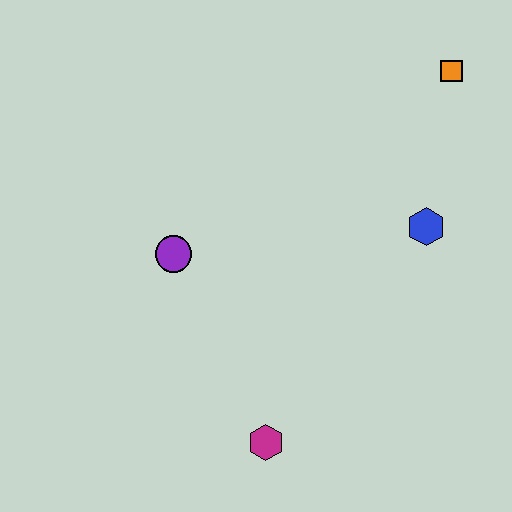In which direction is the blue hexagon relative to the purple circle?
The blue hexagon is to the right of the purple circle.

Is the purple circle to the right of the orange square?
No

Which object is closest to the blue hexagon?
The orange square is closest to the blue hexagon.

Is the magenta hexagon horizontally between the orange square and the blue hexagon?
No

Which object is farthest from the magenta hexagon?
The orange square is farthest from the magenta hexagon.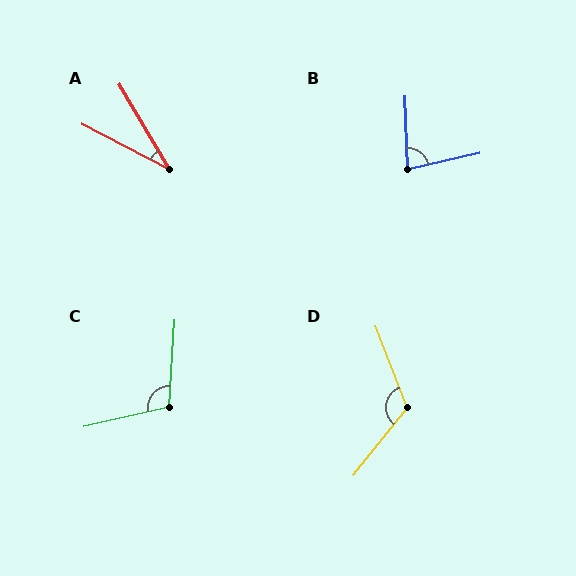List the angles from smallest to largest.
A (32°), B (79°), C (106°), D (121°).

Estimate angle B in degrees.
Approximately 79 degrees.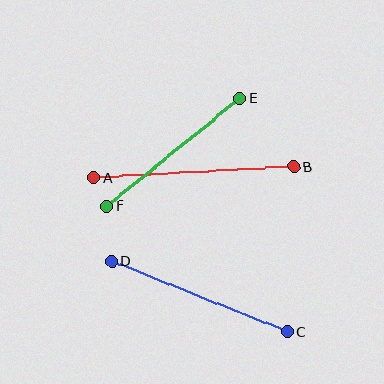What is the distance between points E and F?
The distance is approximately 171 pixels.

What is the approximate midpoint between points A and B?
The midpoint is at approximately (194, 172) pixels.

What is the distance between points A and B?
The distance is approximately 201 pixels.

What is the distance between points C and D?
The distance is approximately 189 pixels.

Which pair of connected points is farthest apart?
Points A and B are farthest apart.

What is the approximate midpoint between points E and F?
The midpoint is at approximately (173, 152) pixels.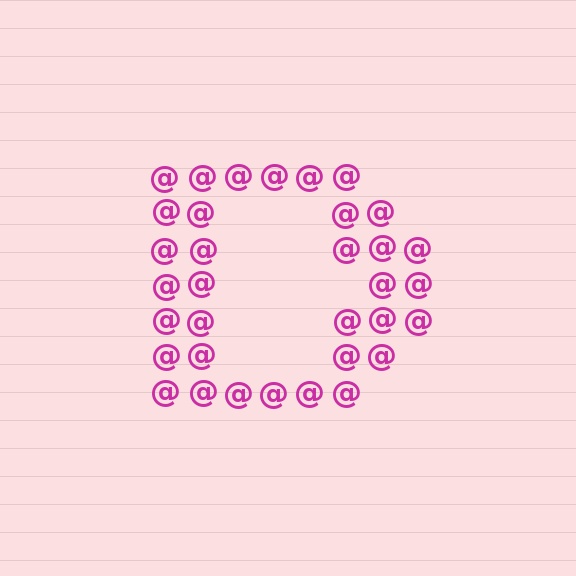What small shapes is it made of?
It is made of small at signs.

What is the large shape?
The large shape is the letter D.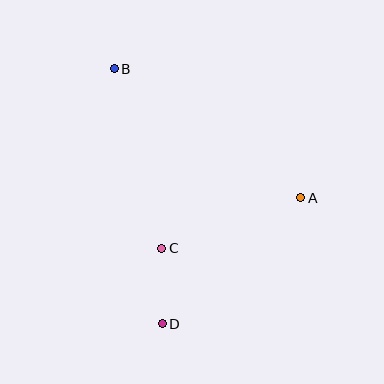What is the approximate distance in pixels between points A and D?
The distance between A and D is approximately 187 pixels.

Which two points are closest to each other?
Points C and D are closest to each other.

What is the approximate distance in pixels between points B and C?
The distance between B and C is approximately 186 pixels.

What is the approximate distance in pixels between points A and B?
The distance between A and B is approximately 227 pixels.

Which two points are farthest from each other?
Points B and D are farthest from each other.